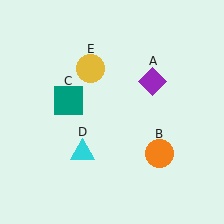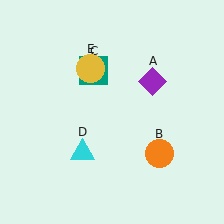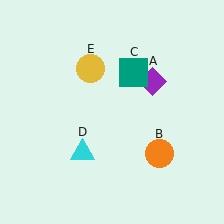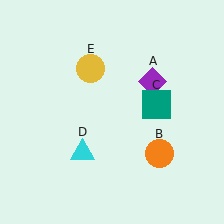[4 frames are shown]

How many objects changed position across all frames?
1 object changed position: teal square (object C).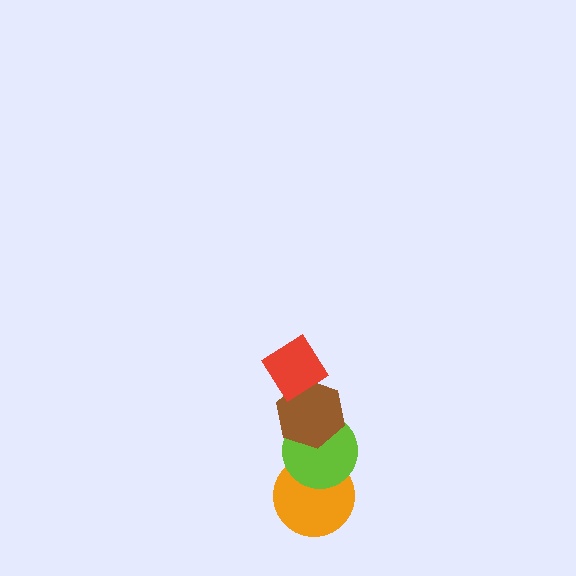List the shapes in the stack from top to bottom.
From top to bottom: the red diamond, the brown hexagon, the lime circle, the orange circle.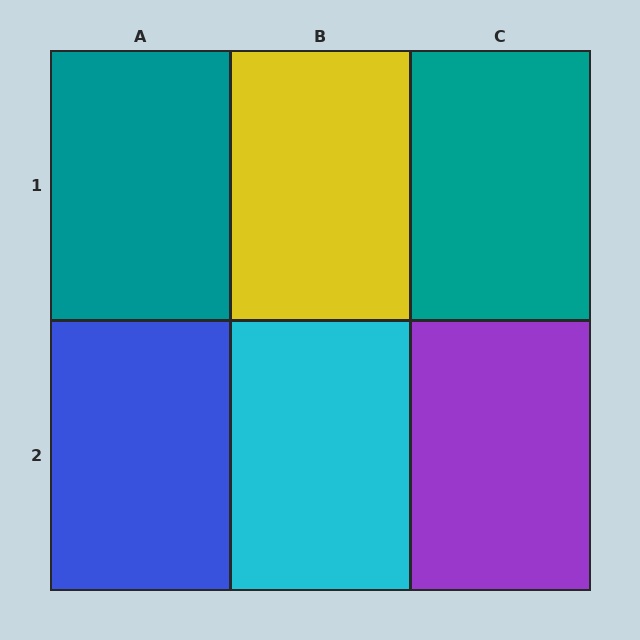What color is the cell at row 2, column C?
Purple.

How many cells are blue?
1 cell is blue.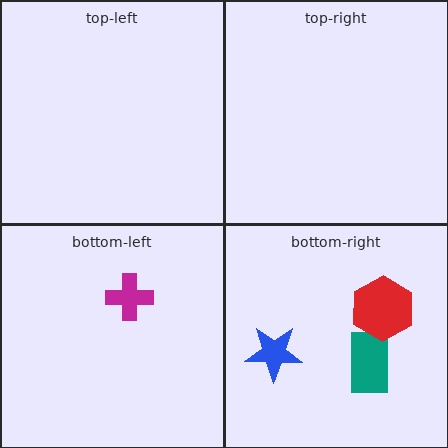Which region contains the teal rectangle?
The bottom-right region.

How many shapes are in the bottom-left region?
1.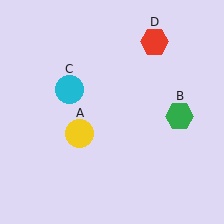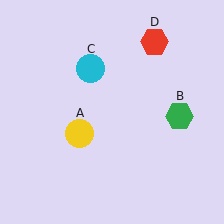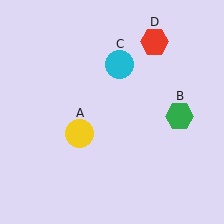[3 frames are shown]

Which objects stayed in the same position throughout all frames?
Yellow circle (object A) and green hexagon (object B) and red hexagon (object D) remained stationary.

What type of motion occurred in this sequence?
The cyan circle (object C) rotated clockwise around the center of the scene.